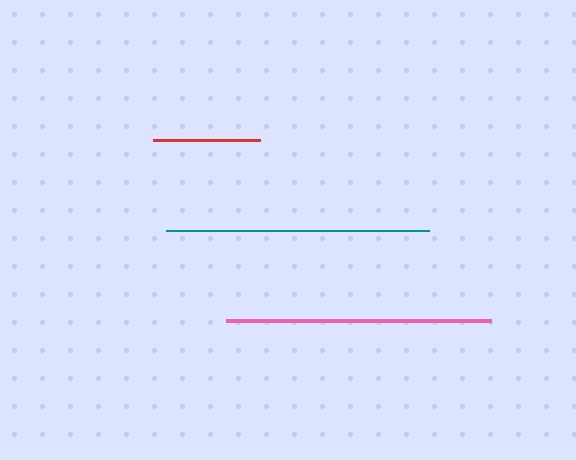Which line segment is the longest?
The pink line is the longest at approximately 265 pixels.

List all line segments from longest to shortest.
From longest to shortest: pink, teal, red.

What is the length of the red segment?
The red segment is approximately 107 pixels long.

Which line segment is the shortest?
The red line is the shortest at approximately 107 pixels.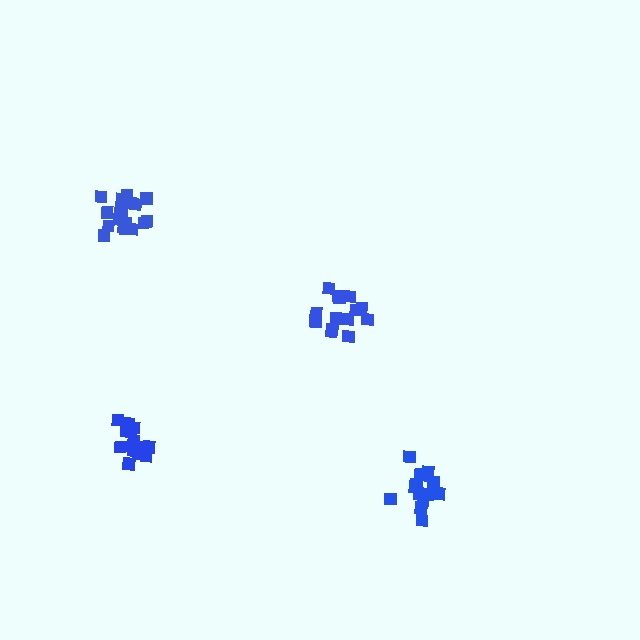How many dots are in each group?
Group 1: 14 dots, Group 2: 18 dots, Group 3: 13 dots, Group 4: 15 dots (60 total).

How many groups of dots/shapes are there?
There are 4 groups.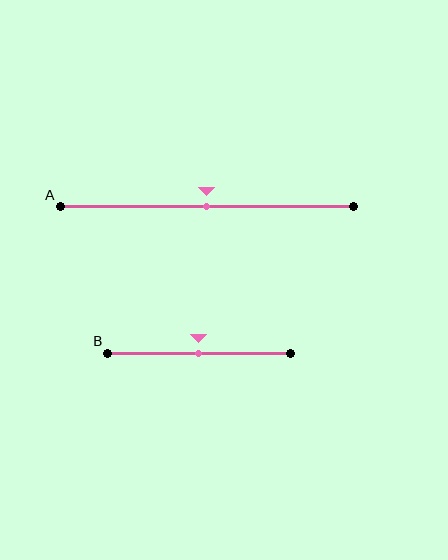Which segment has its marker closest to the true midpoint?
Segment A has its marker closest to the true midpoint.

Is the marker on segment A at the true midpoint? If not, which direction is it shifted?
Yes, the marker on segment A is at the true midpoint.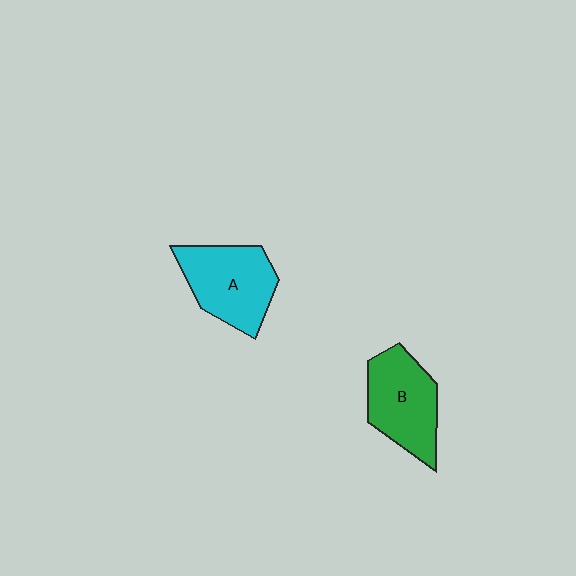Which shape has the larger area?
Shape A (cyan).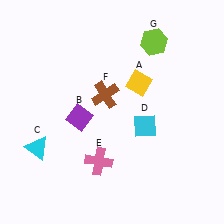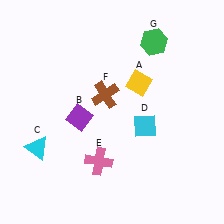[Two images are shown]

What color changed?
The hexagon (G) changed from lime in Image 1 to green in Image 2.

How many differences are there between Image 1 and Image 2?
There is 1 difference between the two images.